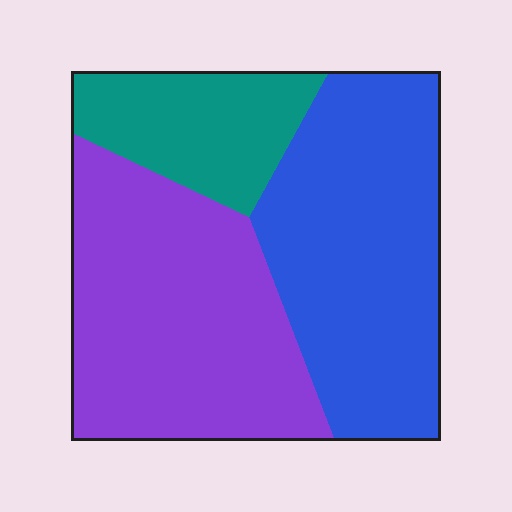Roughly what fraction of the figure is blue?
Blue takes up about two fifths (2/5) of the figure.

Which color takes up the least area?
Teal, at roughly 20%.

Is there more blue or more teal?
Blue.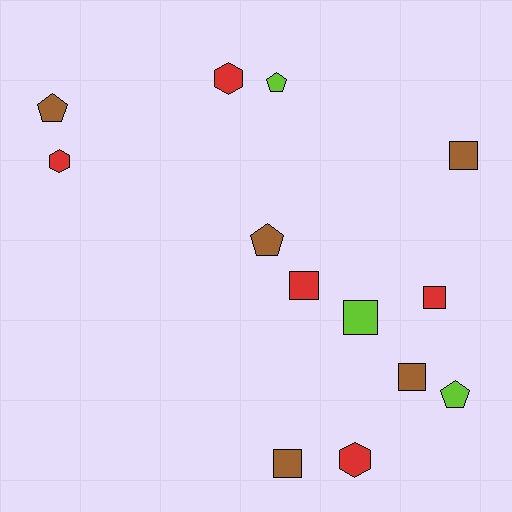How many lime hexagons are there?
There are no lime hexagons.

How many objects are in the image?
There are 13 objects.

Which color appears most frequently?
Red, with 5 objects.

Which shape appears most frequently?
Square, with 6 objects.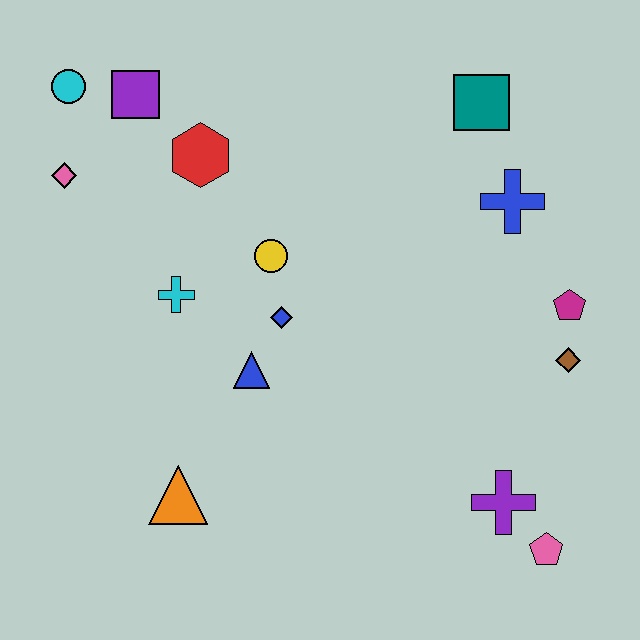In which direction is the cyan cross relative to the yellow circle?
The cyan cross is to the left of the yellow circle.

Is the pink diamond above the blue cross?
Yes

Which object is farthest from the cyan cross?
The pink pentagon is farthest from the cyan cross.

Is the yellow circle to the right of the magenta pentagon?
No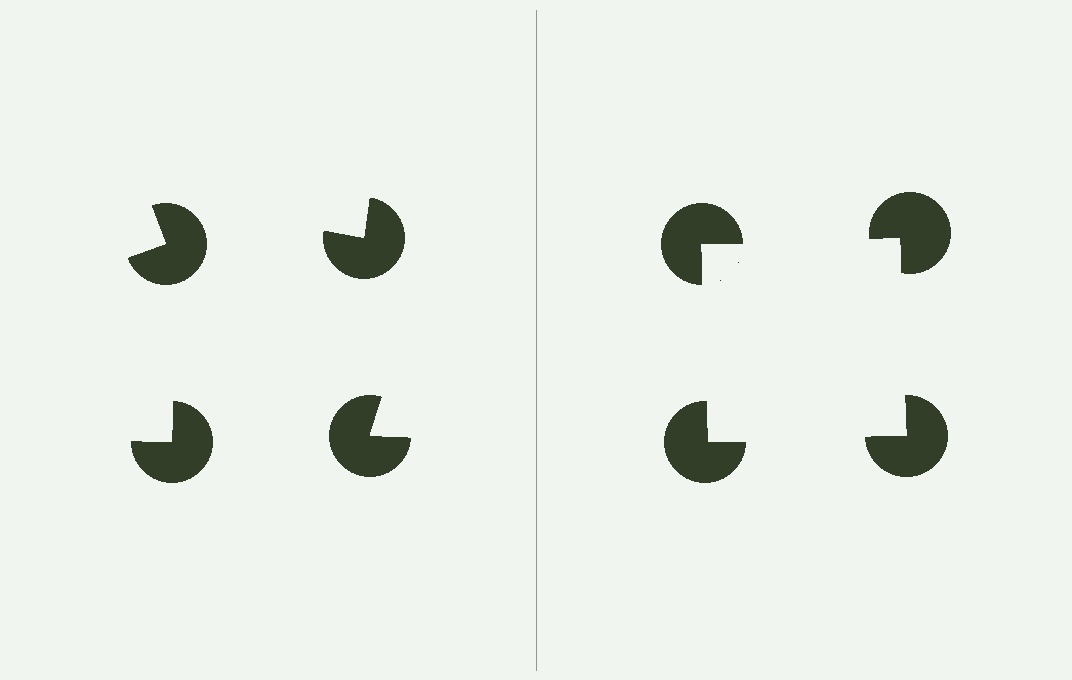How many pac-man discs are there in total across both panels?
8 — 4 on each side.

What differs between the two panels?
The pac-man discs are positioned identically on both sides; only the wedge orientations differ. On the right they align to a square; on the left they are misaligned.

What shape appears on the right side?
An illusory square.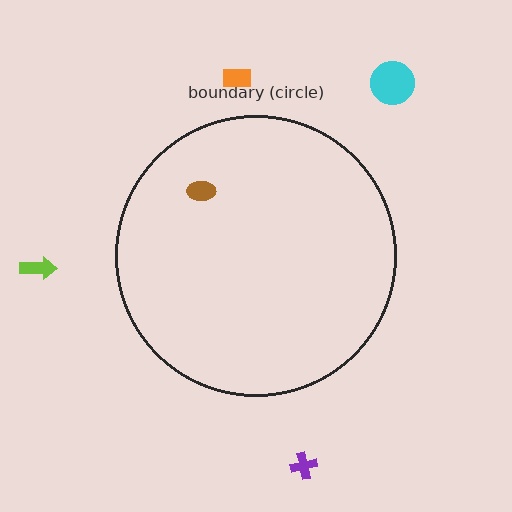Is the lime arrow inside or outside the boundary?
Outside.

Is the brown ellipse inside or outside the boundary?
Inside.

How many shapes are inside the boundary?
1 inside, 4 outside.